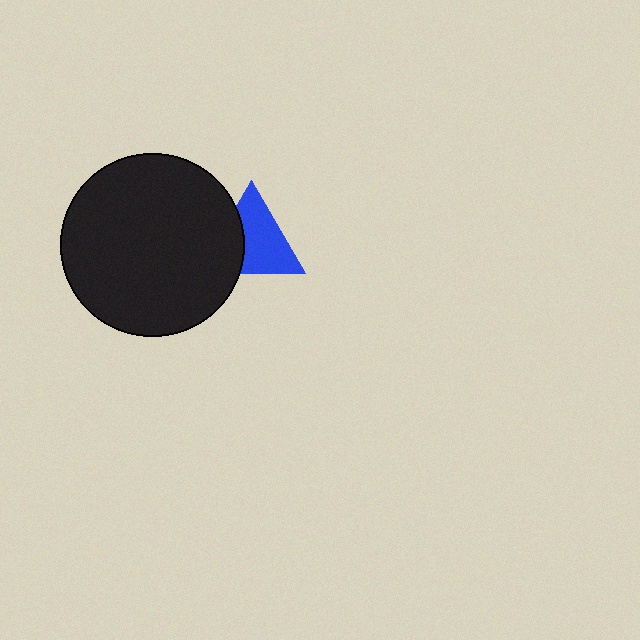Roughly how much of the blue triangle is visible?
Most of it is visible (roughly 65%).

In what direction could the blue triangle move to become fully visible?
The blue triangle could move right. That would shift it out from behind the black circle entirely.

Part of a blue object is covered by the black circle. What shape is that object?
It is a triangle.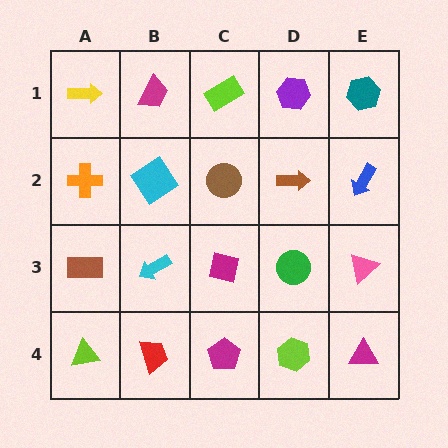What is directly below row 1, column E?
A blue arrow.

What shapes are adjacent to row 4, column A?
A brown rectangle (row 3, column A), a red trapezoid (row 4, column B).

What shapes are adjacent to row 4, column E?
A pink triangle (row 3, column E), a lime hexagon (row 4, column D).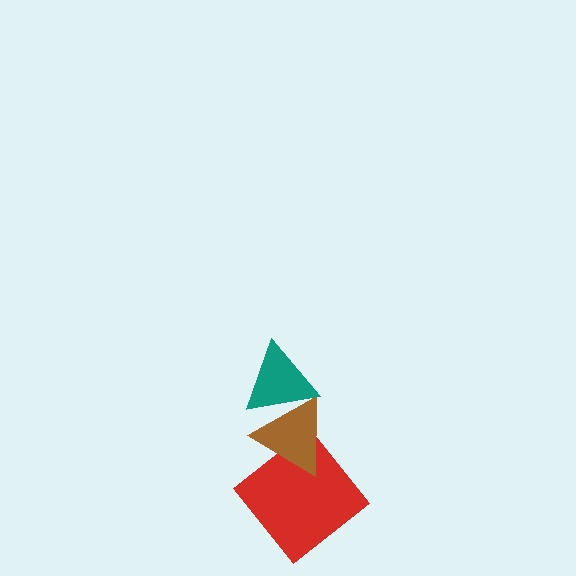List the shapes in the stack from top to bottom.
From top to bottom: the teal triangle, the brown triangle, the red diamond.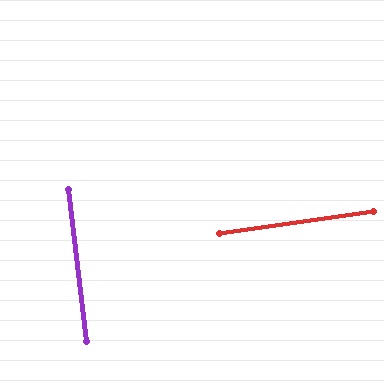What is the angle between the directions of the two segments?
Approximately 89 degrees.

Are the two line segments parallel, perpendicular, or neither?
Perpendicular — they meet at approximately 89°.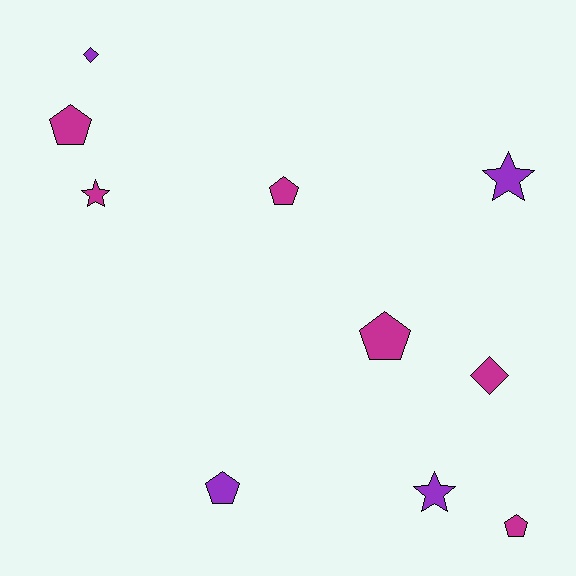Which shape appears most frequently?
Pentagon, with 5 objects.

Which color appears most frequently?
Magenta, with 6 objects.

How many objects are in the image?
There are 10 objects.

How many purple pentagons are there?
There is 1 purple pentagon.